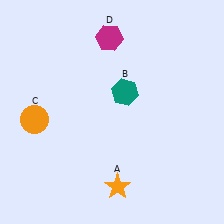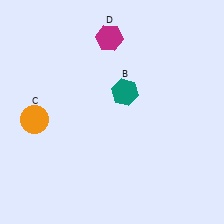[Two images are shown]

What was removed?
The orange star (A) was removed in Image 2.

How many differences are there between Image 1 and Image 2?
There is 1 difference between the two images.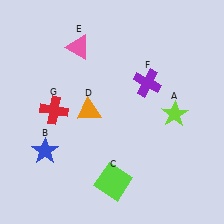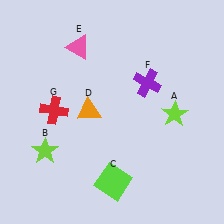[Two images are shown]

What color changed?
The star (B) changed from blue in Image 1 to lime in Image 2.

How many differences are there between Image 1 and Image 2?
There is 1 difference between the two images.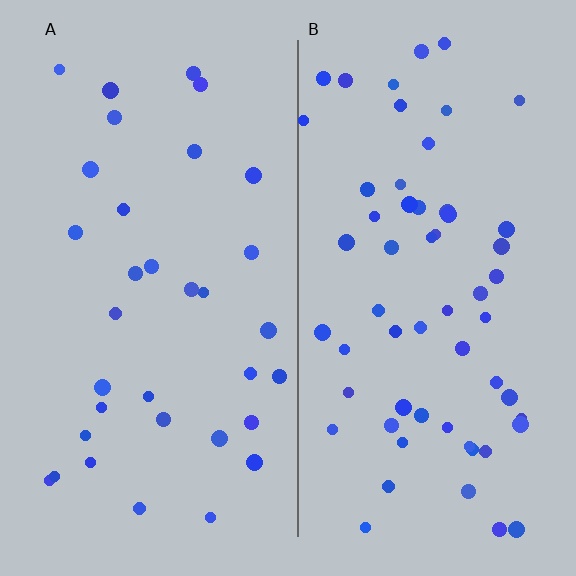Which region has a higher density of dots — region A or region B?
B (the right).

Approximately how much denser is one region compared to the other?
Approximately 1.8× — region B over region A.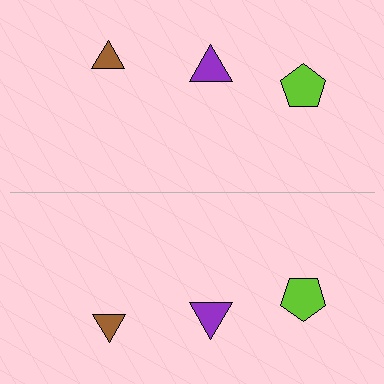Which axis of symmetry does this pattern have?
The pattern has a horizontal axis of symmetry running through the center of the image.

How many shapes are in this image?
There are 6 shapes in this image.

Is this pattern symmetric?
Yes, this pattern has bilateral (reflection) symmetry.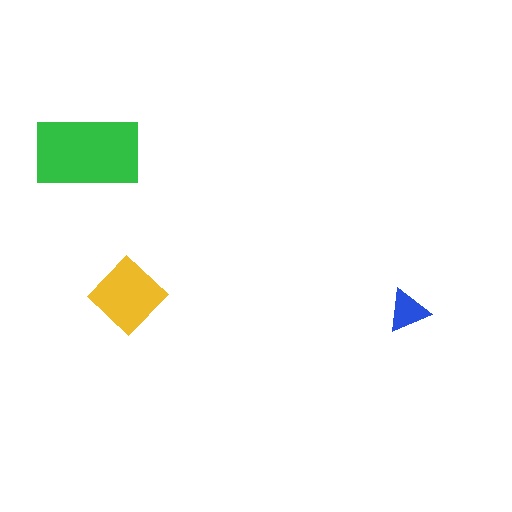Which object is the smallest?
The blue triangle.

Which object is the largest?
The green rectangle.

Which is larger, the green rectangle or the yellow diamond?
The green rectangle.